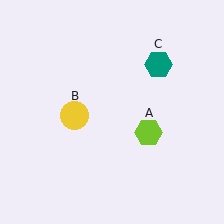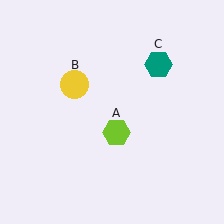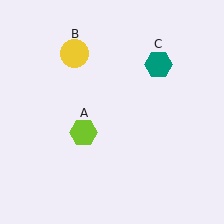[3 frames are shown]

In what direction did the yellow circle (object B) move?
The yellow circle (object B) moved up.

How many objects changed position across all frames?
2 objects changed position: lime hexagon (object A), yellow circle (object B).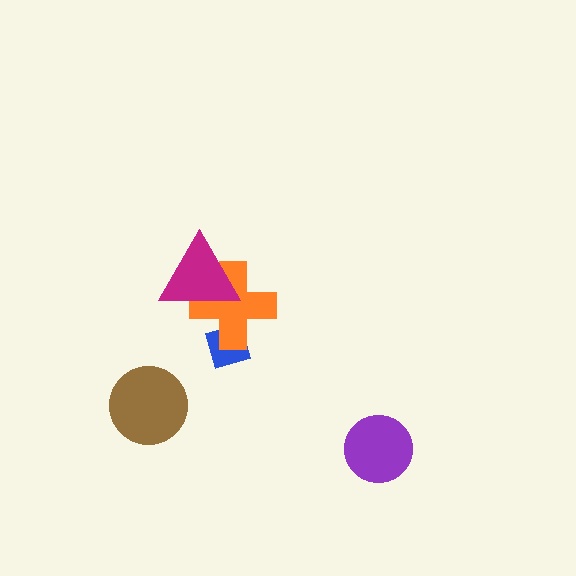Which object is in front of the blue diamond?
The orange cross is in front of the blue diamond.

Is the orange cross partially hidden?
Yes, it is partially covered by another shape.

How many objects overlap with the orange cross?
2 objects overlap with the orange cross.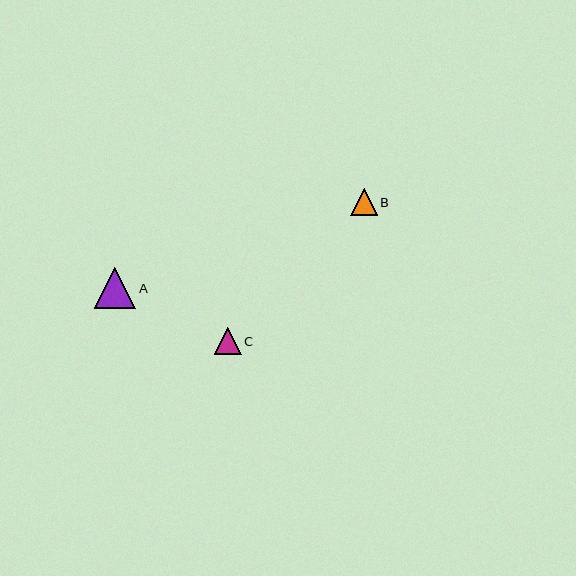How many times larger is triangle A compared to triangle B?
Triangle A is approximately 1.6 times the size of triangle B.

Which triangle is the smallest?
Triangle B is the smallest with a size of approximately 27 pixels.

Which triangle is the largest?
Triangle A is the largest with a size of approximately 41 pixels.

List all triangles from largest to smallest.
From largest to smallest: A, C, B.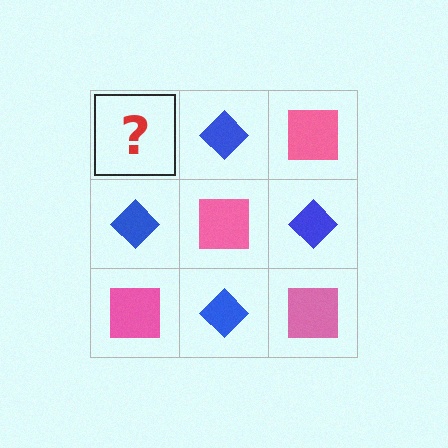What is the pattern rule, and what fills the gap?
The rule is that it alternates pink square and blue diamond in a checkerboard pattern. The gap should be filled with a pink square.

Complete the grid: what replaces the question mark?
The question mark should be replaced with a pink square.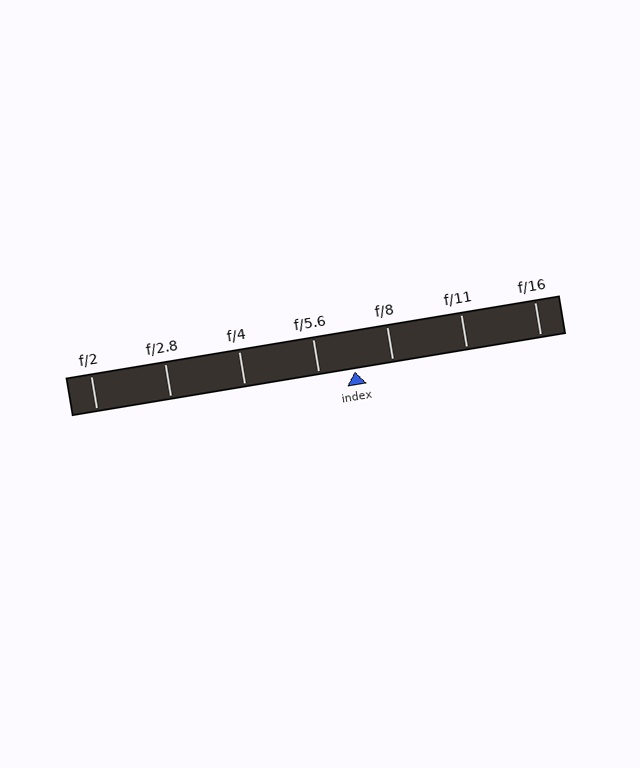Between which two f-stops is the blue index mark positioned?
The index mark is between f/5.6 and f/8.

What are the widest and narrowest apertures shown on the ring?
The widest aperture shown is f/2 and the narrowest is f/16.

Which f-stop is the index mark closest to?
The index mark is closest to f/5.6.